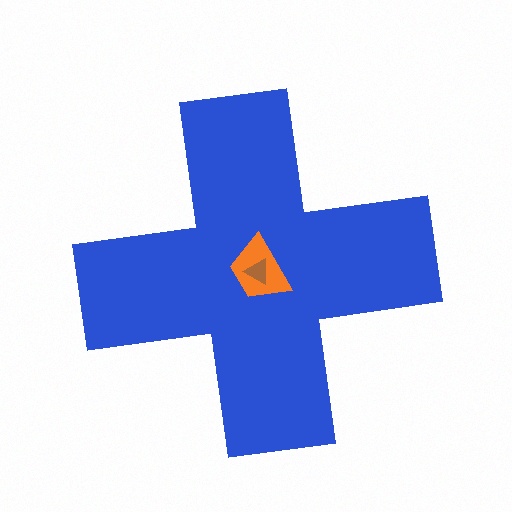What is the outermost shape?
The blue cross.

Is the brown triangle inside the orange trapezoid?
Yes.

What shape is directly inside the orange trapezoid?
The brown triangle.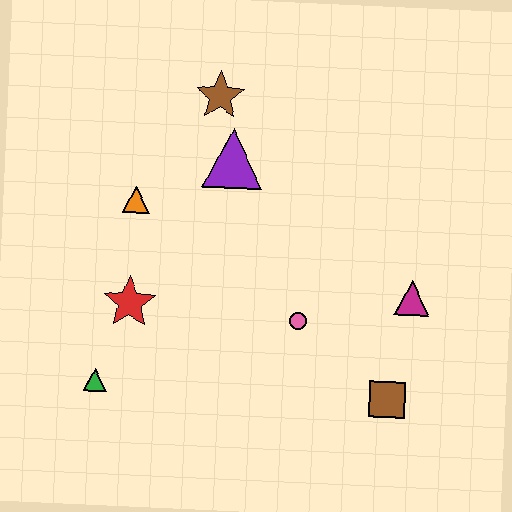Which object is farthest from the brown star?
The brown square is farthest from the brown star.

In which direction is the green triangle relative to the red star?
The green triangle is below the red star.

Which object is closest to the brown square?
The magenta triangle is closest to the brown square.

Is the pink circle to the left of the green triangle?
No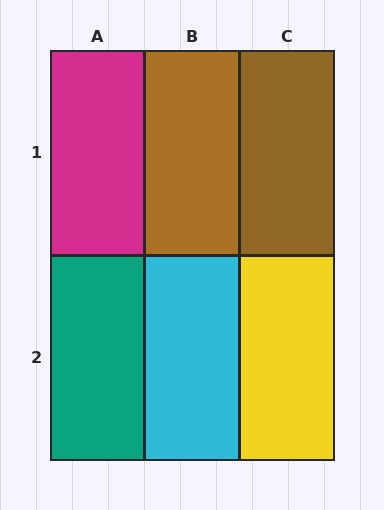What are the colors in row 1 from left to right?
Magenta, brown, brown.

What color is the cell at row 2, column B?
Cyan.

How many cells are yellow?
1 cell is yellow.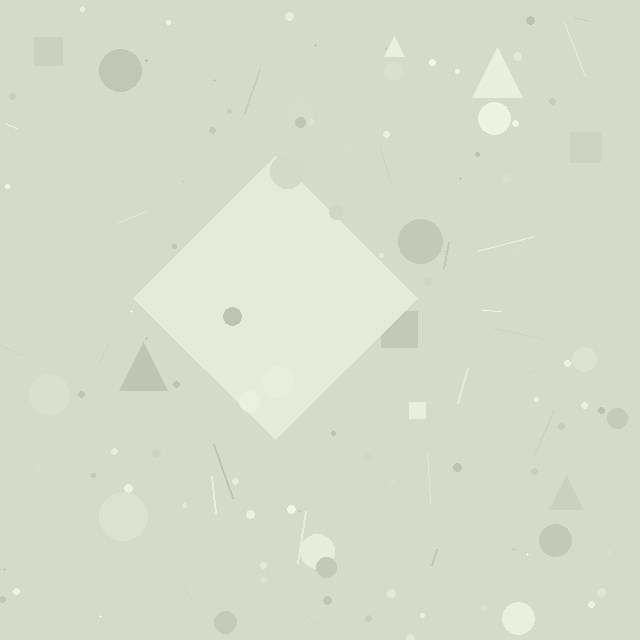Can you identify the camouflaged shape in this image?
The camouflaged shape is a diamond.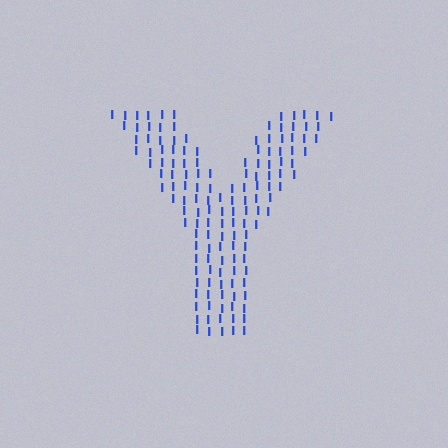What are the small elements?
The small elements are letter I's.